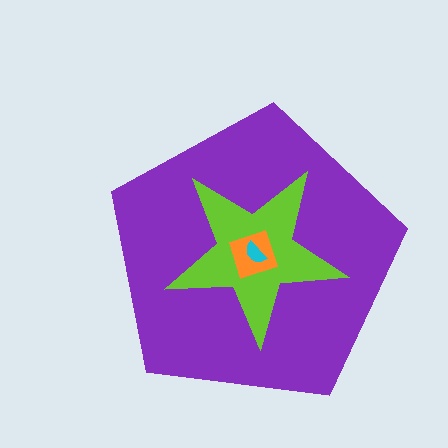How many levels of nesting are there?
4.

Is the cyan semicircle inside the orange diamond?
Yes.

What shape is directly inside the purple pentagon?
The lime star.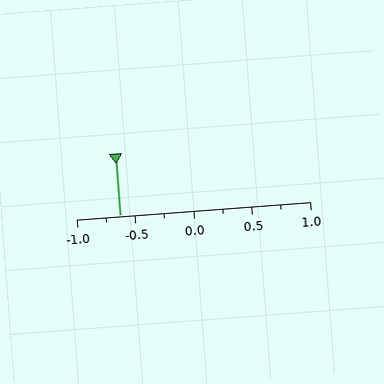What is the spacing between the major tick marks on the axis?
The major ticks are spaced 0.5 apart.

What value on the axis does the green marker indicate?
The marker indicates approximately -0.62.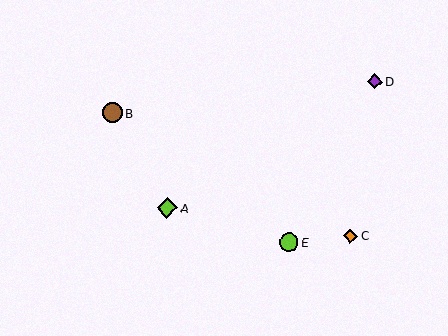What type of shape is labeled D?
Shape D is a purple diamond.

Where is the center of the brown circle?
The center of the brown circle is at (112, 113).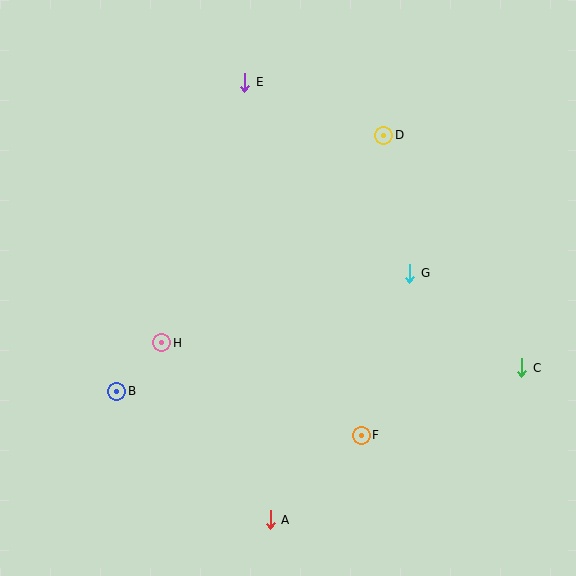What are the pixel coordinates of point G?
Point G is at (410, 273).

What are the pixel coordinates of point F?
Point F is at (361, 435).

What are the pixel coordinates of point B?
Point B is at (117, 391).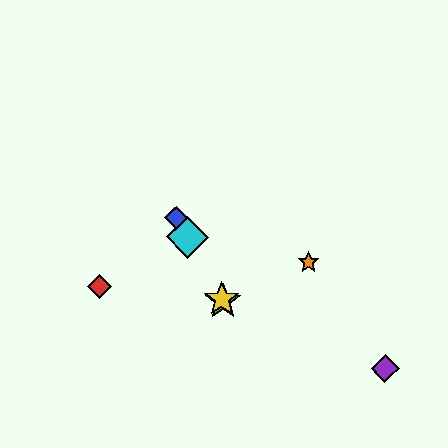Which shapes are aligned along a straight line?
The blue diamond, the green star, the yellow star, the cyan diamond are aligned along a straight line.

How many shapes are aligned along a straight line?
4 shapes (the blue diamond, the green star, the yellow star, the cyan diamond) are aligned along a straight line.